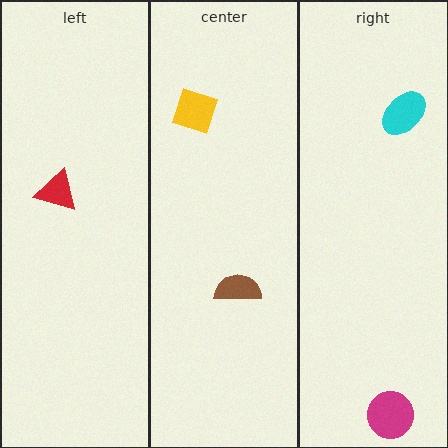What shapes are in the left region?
The red triangle.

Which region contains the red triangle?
The left region.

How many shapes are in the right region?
2.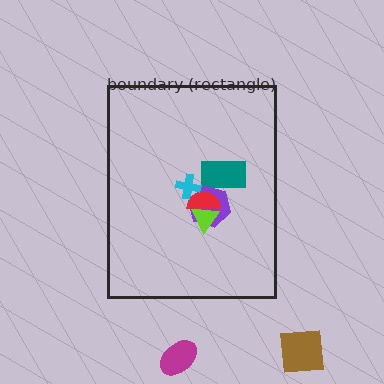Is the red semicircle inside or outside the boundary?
Inside.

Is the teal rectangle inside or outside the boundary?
Inside.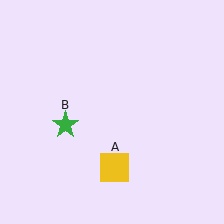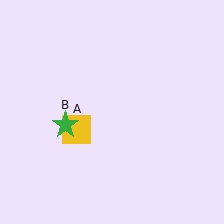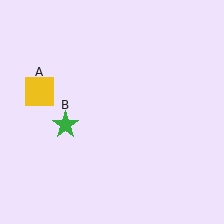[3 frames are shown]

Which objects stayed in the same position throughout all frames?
Green star (object B) remained stationary.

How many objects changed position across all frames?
1 object changed position: yellow square (object A).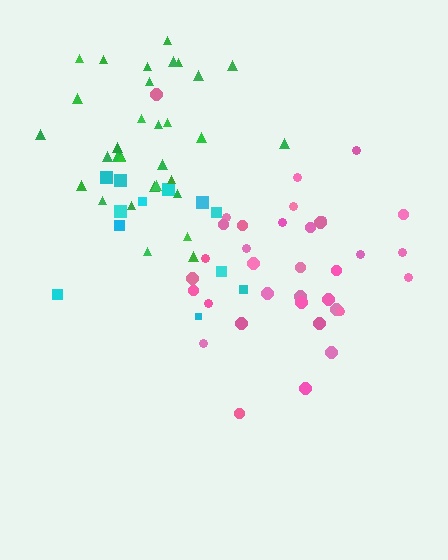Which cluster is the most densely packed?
Green.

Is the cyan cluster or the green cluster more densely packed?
Green.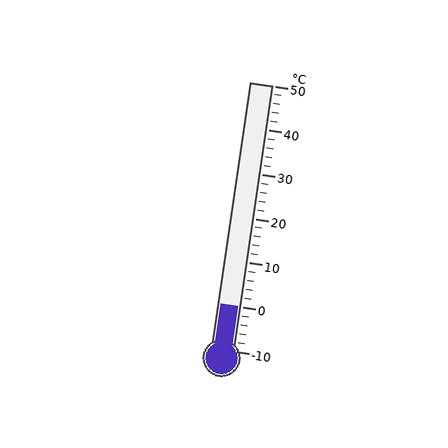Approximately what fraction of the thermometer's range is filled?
The thermometer is filled to approximately 15% of its range.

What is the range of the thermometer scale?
The thermometer scale ranges from -10°C to 50°C.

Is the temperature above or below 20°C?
The temperature is below 20°C.